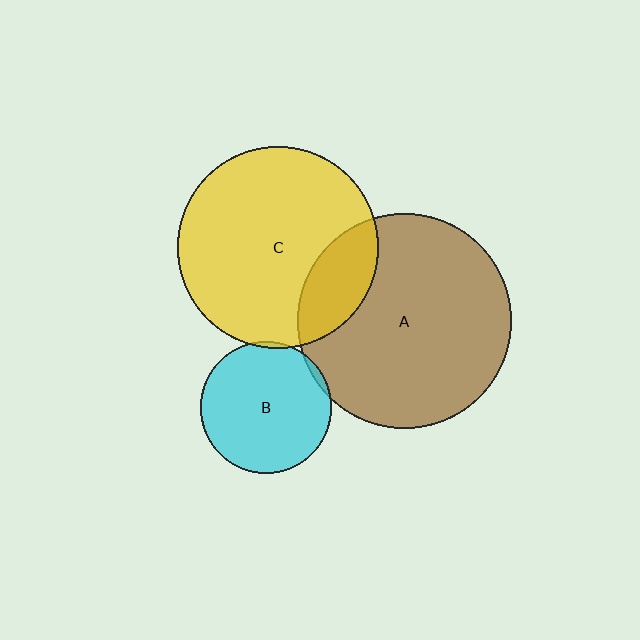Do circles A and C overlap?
Yes.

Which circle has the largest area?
Circle A (brown).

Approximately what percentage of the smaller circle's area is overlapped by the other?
Approximately 20%.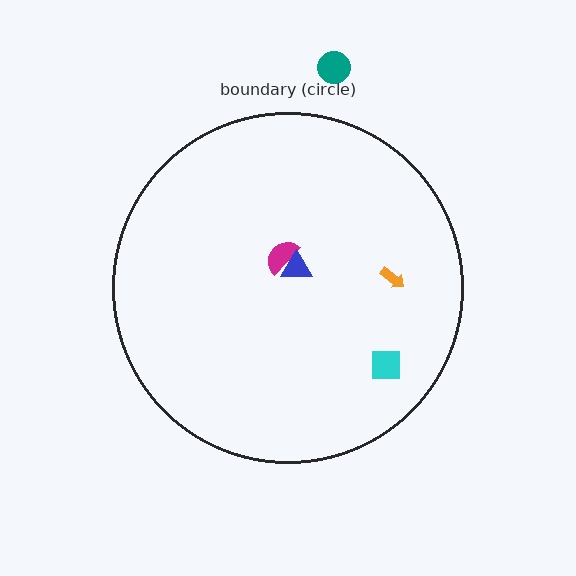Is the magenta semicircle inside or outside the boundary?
Inside.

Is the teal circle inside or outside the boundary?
Outside.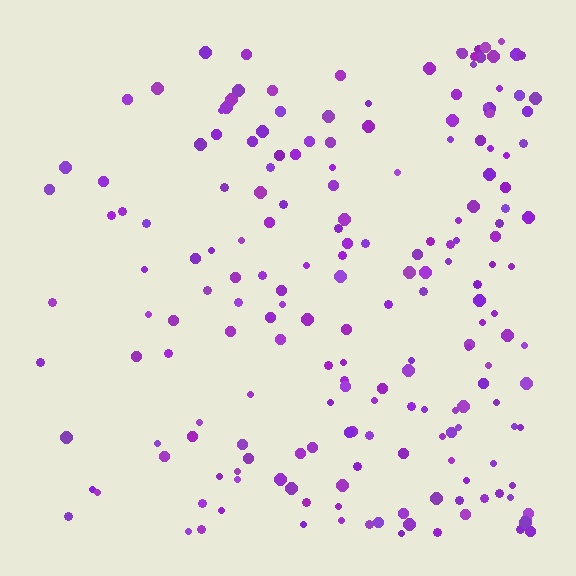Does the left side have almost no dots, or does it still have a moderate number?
Still a moderate number, just noticeably fewer than the right.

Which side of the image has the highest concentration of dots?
The right.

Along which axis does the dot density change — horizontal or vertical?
Horizontal.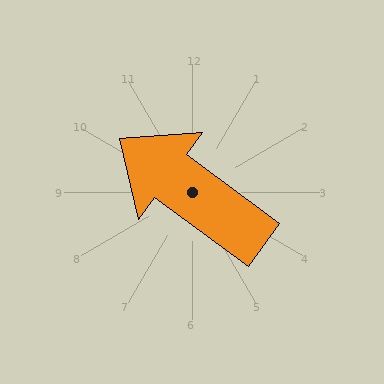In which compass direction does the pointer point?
Northwest.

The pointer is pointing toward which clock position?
Roughly 10 o'clock.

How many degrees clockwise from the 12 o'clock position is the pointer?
Approximately 306 degrees.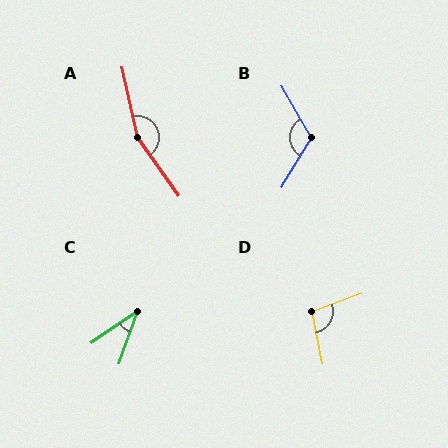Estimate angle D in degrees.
Approximately 99 degrees.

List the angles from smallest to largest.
C (36°), D (99°), B (120°), A (157°).